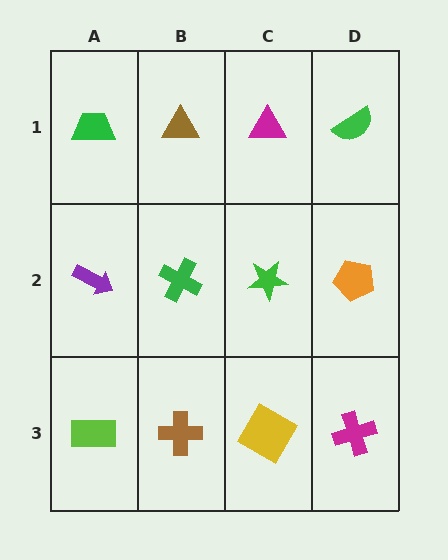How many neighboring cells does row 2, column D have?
3.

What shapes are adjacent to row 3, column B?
A green cross (row 2, column B), a lime rectangle (row 3, column A), a yellow diamond (row 3, column C).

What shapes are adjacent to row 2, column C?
A magenta triangle (row 1, column C), a yellow diamond (row 3, column C), a green cross (row 2, column B), an orange pentagon (row 2, column D).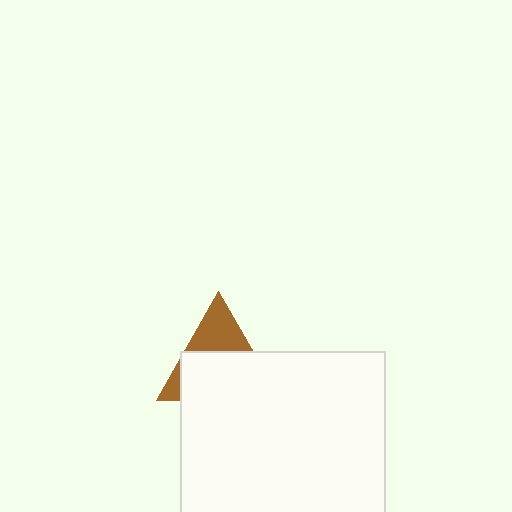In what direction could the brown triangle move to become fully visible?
The brown triangle could move up. That would shift it out from behind the white square entirely.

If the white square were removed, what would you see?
You would see the complete brown triangle.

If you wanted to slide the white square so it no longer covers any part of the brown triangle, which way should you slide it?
Slide it down — that is the most direct way to separate the two shapes.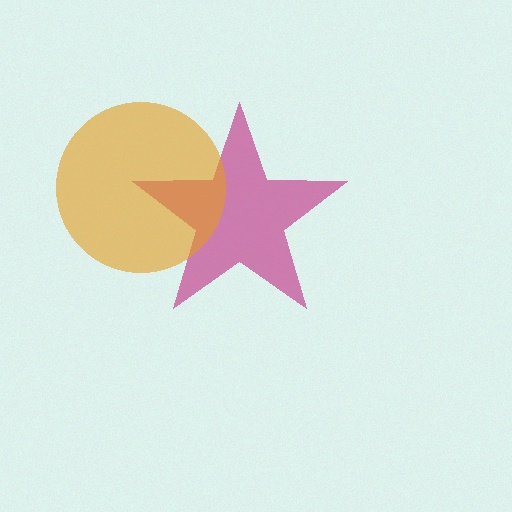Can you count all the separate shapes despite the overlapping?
Yes, there are 2 separate shapes.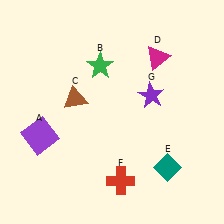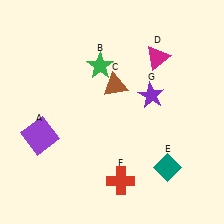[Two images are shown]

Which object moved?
The brown triangle (C) moved right.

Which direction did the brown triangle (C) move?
The brown triangle (C) moved right.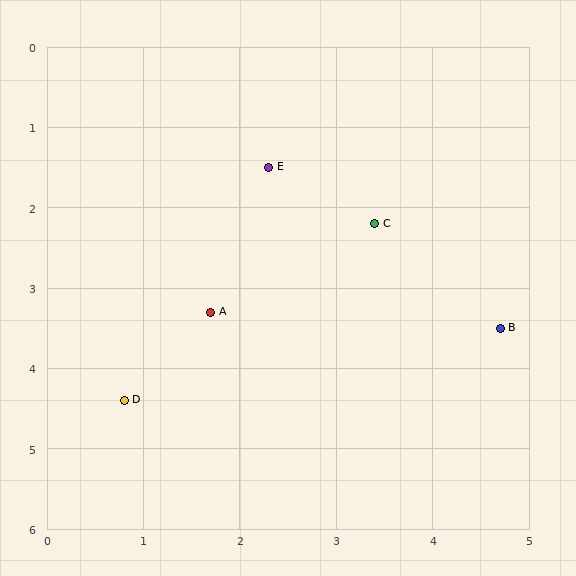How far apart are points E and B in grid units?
Points E and B are about 3.1 grid units apart.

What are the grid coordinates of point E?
Point E is at approximately (2.3, 1.5).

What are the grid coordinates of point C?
Point C is at approximately (3.4, 2.2).